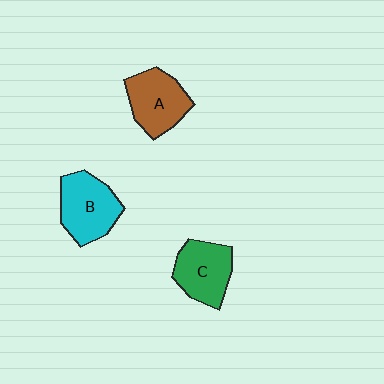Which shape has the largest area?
Shape B (cyan).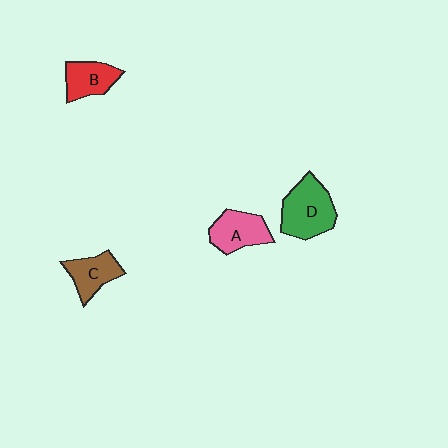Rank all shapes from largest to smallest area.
From largest to smallest: D (green), A (pink), C (brown), B (red).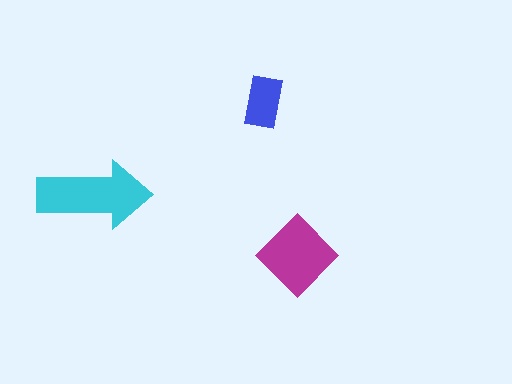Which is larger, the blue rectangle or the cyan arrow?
The cyan arrow.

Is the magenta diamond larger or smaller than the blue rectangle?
Larger.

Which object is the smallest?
The blue rectangle.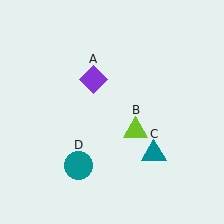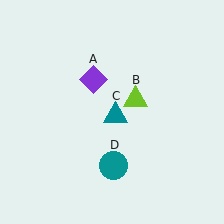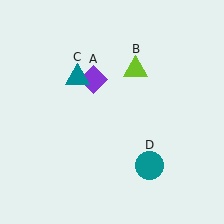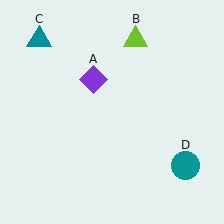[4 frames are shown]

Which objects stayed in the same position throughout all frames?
Purple diamond (object A) remained stationary.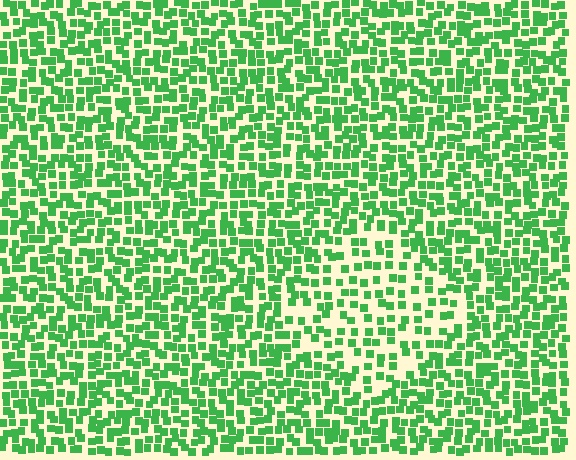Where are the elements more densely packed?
The elements are more densely packed outside the diamond boundary.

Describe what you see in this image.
The image contains small green elements arranged at two different densities. A diamond-shaped region is visible where the elements are less densely packed than the surrounding area.